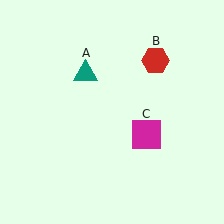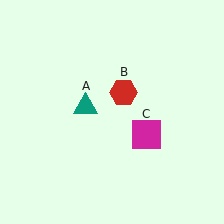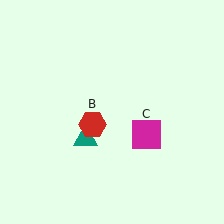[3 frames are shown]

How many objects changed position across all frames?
2 objects changed position: teal triangle (object A), red hexagon (object B).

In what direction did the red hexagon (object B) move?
The red hexagon (object B) moved down and to the left.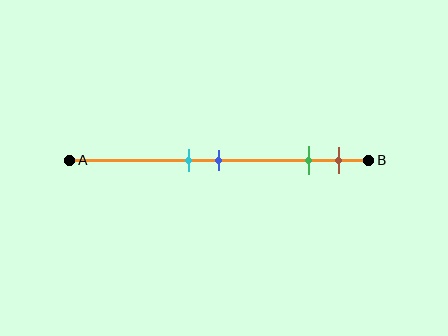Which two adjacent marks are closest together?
The cyan and blue marks are the closest adjacent pair.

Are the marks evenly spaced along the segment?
No, the marks are not evenly spaced.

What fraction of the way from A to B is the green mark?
The green mark is approximately 80% (0.8) of the way from A to B.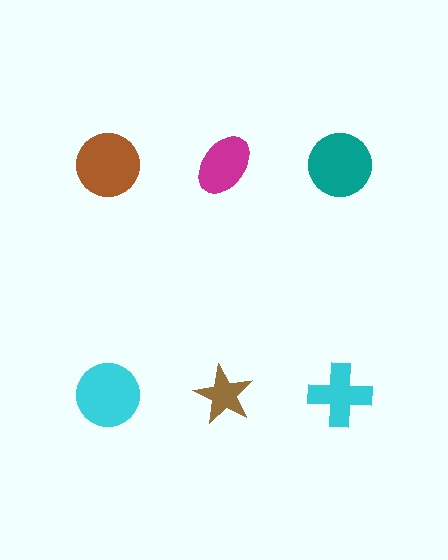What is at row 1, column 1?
A brown circle.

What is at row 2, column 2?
A brown star.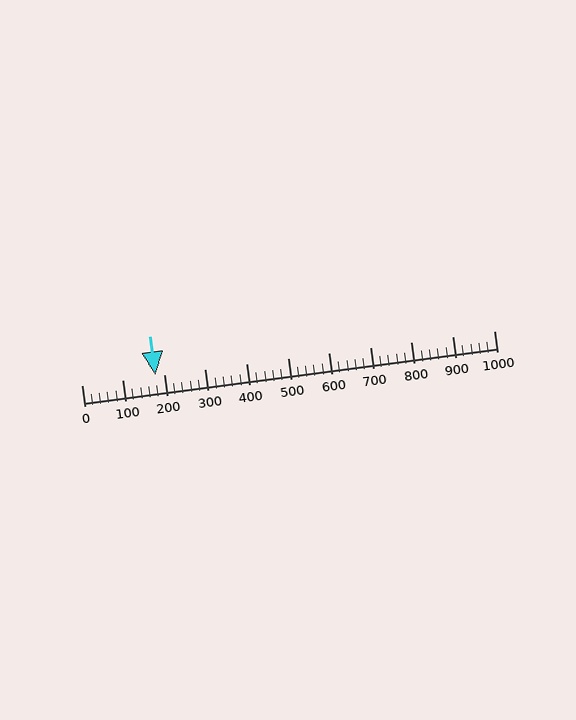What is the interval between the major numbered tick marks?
The major tick marks are spaced 100 units apart.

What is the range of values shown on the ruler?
The ruler shows values from 0 to 1000.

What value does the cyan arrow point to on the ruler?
The cyan arrow points to approximately 180.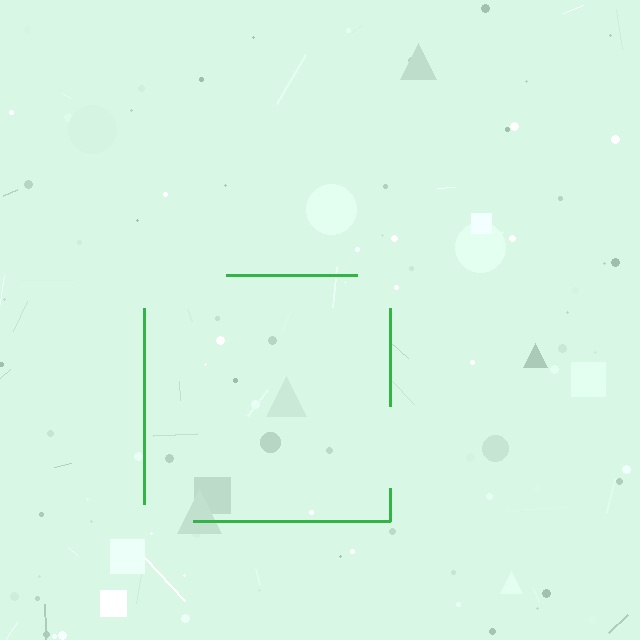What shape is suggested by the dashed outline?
The dashed outline suggests a square.